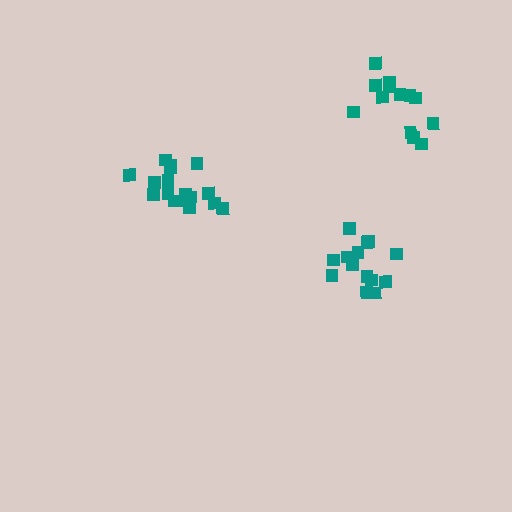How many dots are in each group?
Group 1: 14 dots, Group 2: 17 dots, Group 3: 13 dots (44 total).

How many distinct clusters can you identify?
There are 3 distinct clusters.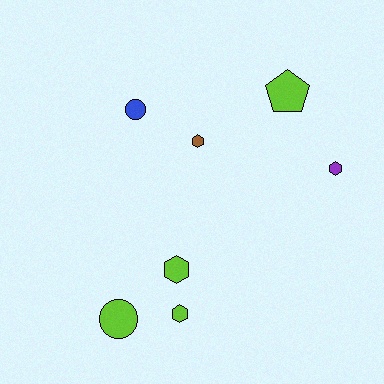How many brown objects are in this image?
There is 1 brown object.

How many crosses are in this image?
There are no crosses.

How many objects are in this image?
There are 7 objects.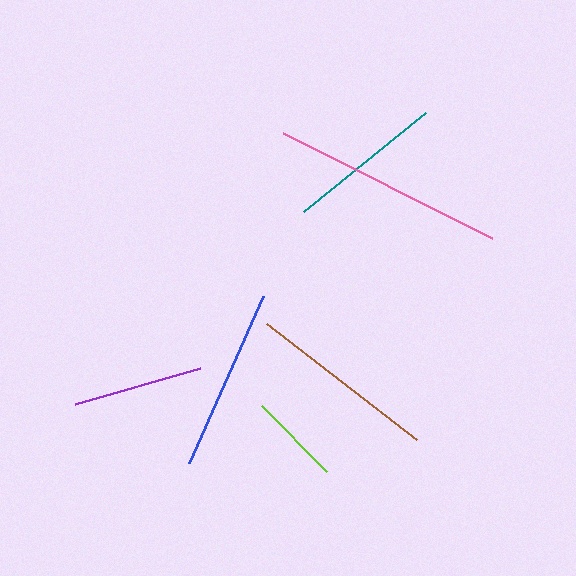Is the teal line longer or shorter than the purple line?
The teal line is longer than the purple line.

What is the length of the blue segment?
The blue segment is approximately 183 pixels long.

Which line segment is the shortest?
The lime line is the shortest at approximately 92 pixels.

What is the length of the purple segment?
The purple segment is approximately 130 pixels long.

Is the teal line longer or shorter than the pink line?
The pink line is longer than the teal line.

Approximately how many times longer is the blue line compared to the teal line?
The blue line is approximately 1.2 times the length of the teal line.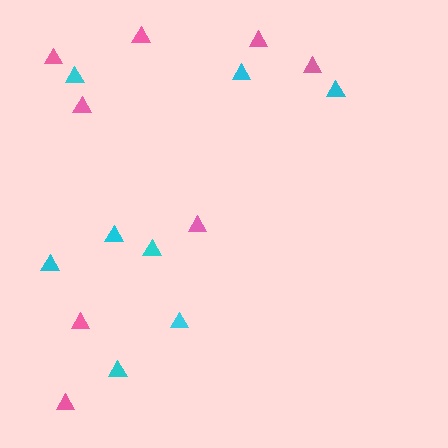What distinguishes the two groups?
There are 2 groups: one group of cyan triangles (8) and one group of pink triangles (8).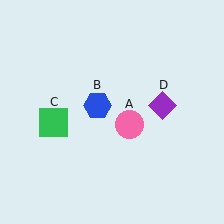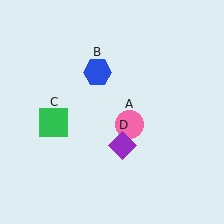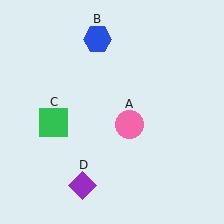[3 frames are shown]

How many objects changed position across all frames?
2 objects changed position: blue hexagon (object B), purple diamond (object D).